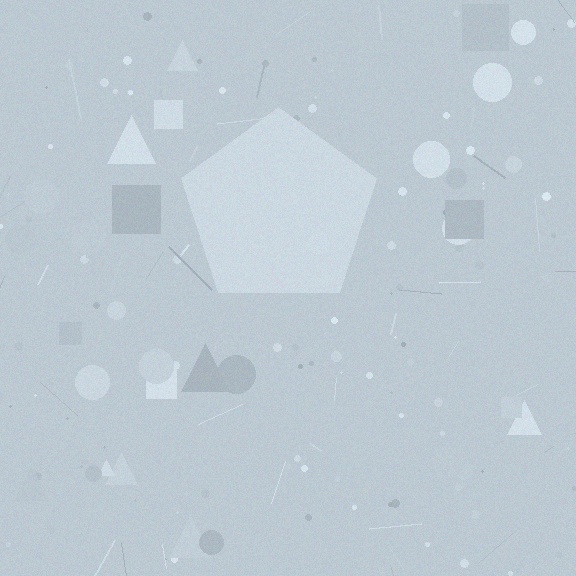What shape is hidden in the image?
A pentagon is hidden in the image.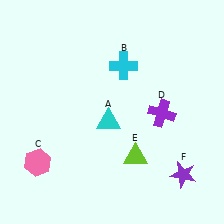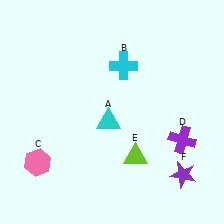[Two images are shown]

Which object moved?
The purple cross (D) moved down.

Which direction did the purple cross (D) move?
The purple cross (D) moved down.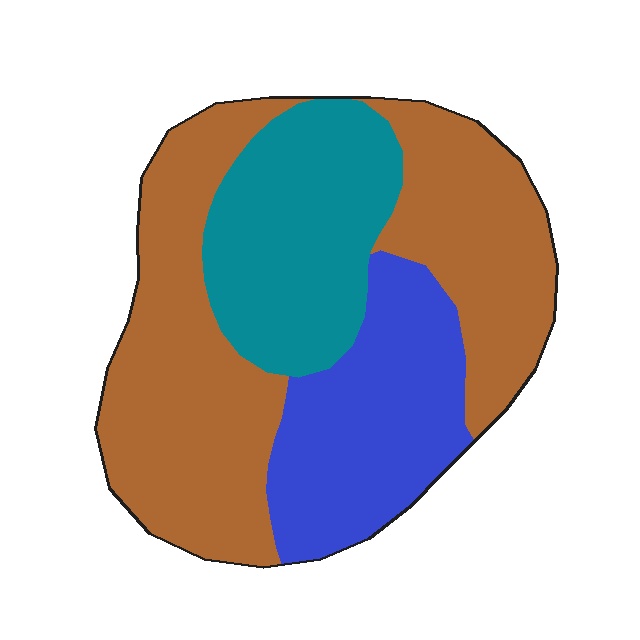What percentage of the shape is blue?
Blue takes up about one quarter (1/4) of the shape.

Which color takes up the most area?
Brown, at roughly 50%.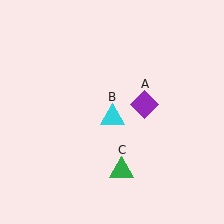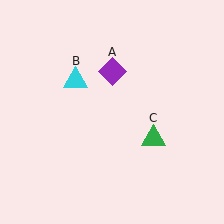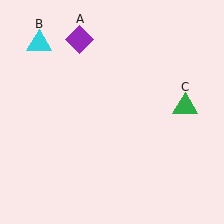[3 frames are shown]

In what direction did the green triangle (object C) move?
The green triangle (object C) moved up and to the right.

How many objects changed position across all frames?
3 objects changed position: purple diamond (object A), cyan triangle (object B), green triangle (object C).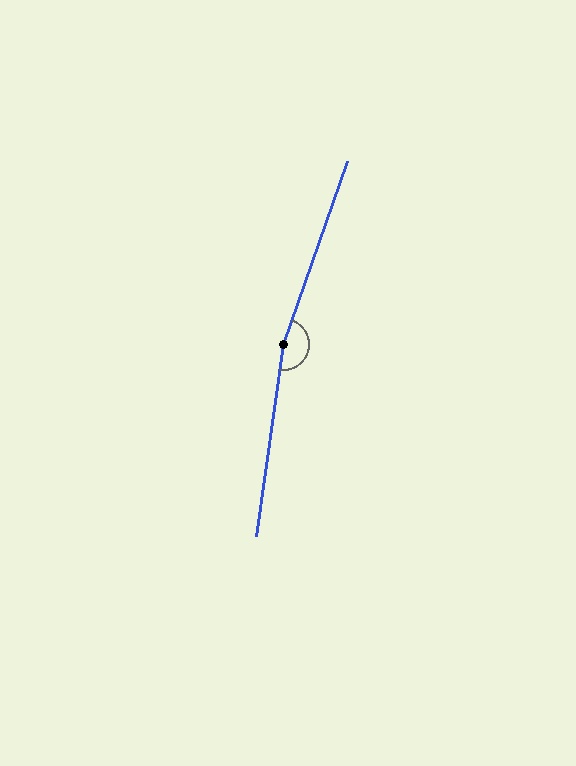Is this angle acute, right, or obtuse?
It is obtuse.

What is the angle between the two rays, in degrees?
Approximately 169 degrees.